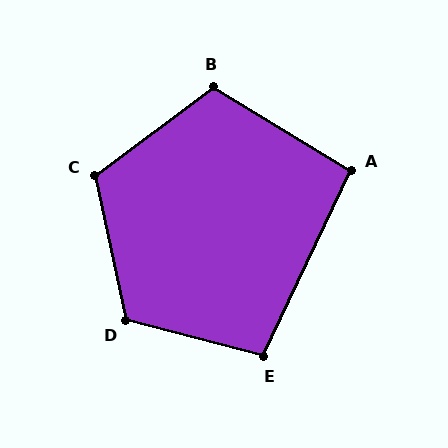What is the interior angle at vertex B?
Approximately 112 degrees (obtuse).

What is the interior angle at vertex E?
Approximately 101 degrees (obtuse).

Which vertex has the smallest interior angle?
A, at approximately 96 degrees.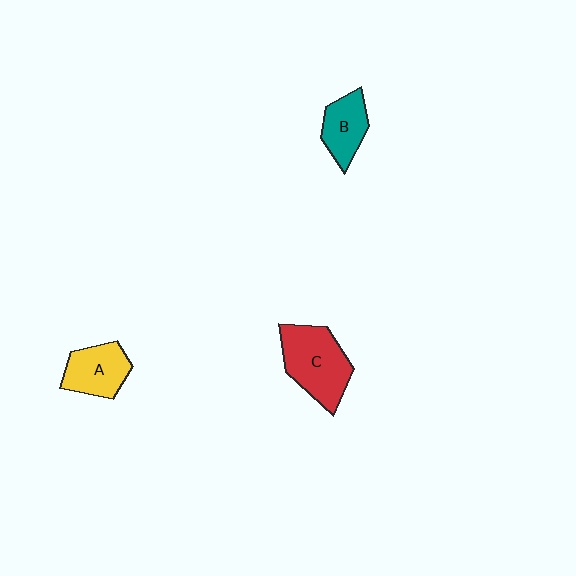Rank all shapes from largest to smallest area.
From largest to smallest: C (red), A (yellow), B (teal).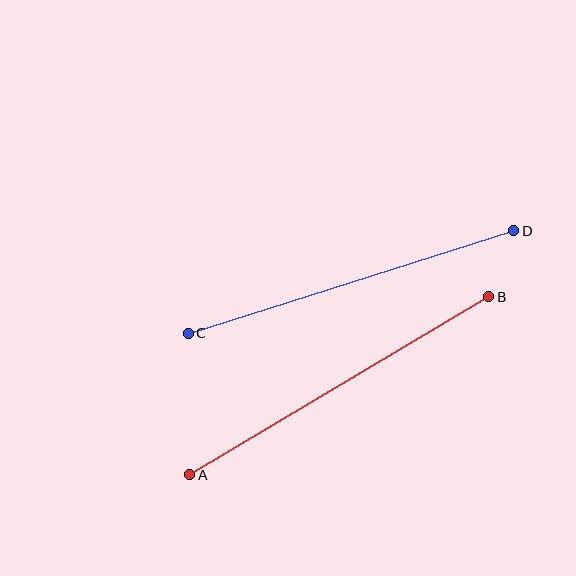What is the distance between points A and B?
The distance is approximately 348 pixels.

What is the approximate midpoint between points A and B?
The midpoint is at approximately (339, 386) pixels.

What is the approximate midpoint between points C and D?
The midpoint is at approximately (351, 282) pixels.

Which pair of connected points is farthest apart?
Points A and B are farthest apart.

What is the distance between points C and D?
The distance is approximately 341 pixels.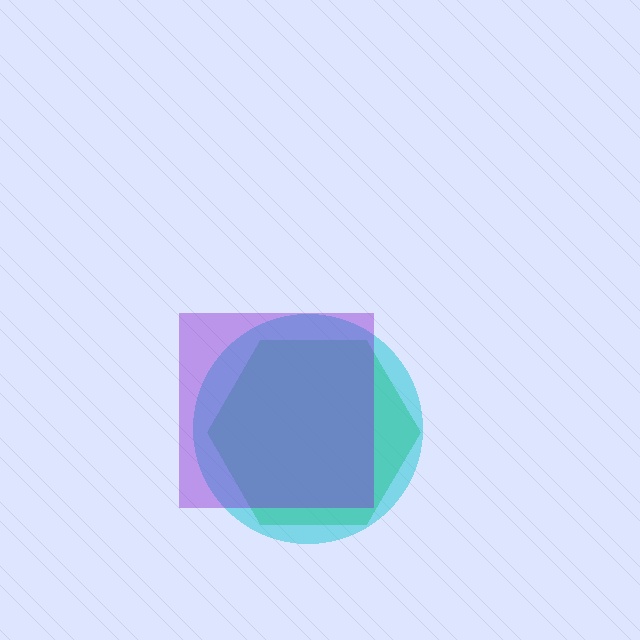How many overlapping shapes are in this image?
There are 3 overlapping shapes in the image.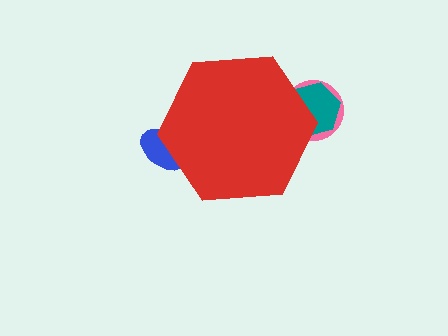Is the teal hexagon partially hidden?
Yes, the teal hexagon is partially hidden behind the red hexagon.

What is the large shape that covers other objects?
A red hexagon.